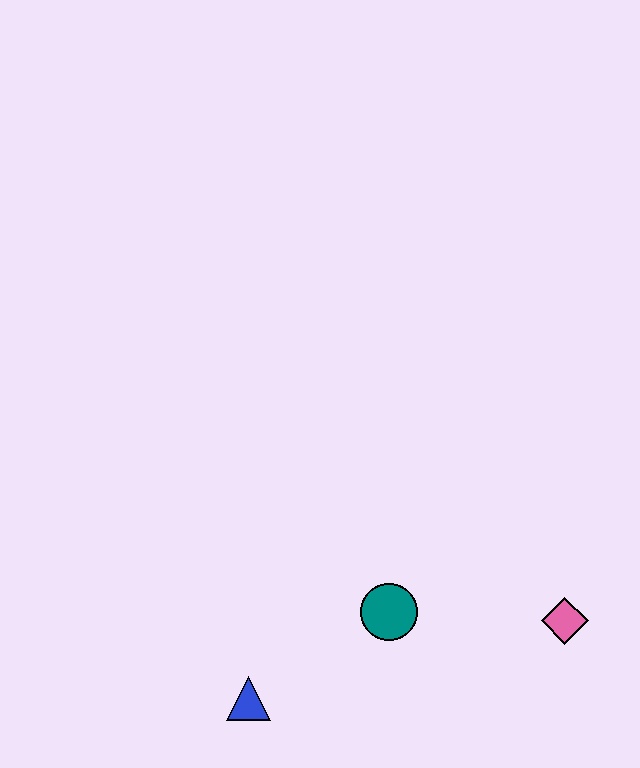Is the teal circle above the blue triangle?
Yes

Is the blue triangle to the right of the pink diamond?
No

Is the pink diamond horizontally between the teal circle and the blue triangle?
No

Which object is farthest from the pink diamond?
The blue triangle is farthest from the pink diamond.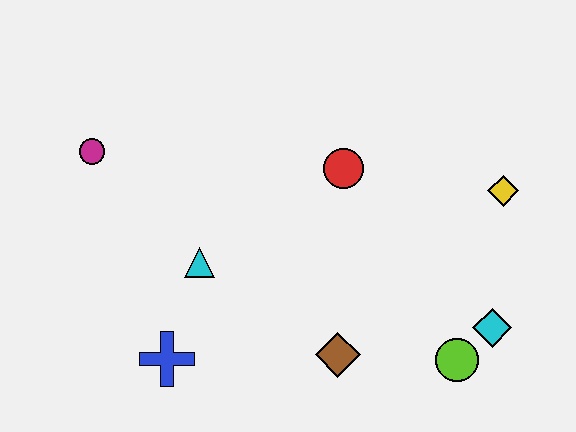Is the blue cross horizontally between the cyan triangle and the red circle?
No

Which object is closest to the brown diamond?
The lime circle is closest to the brown diamond.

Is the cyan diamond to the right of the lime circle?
Yes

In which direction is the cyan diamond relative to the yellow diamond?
The cyan diamond is below the yellow diamond.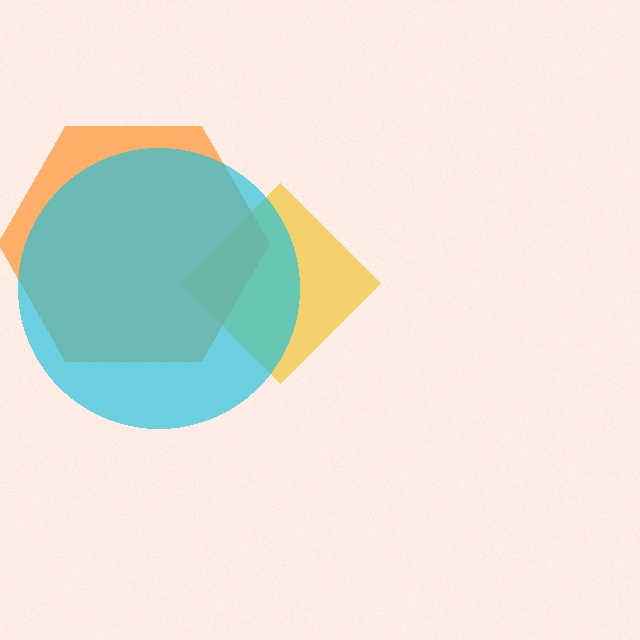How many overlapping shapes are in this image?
There are 3 overlapping shapes in the image.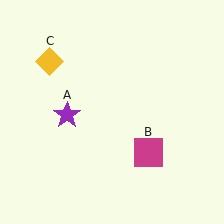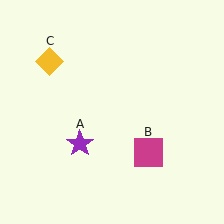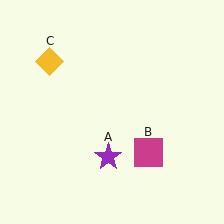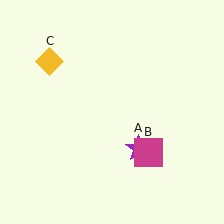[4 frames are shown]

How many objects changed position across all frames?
1 object changed position: purple star (object A).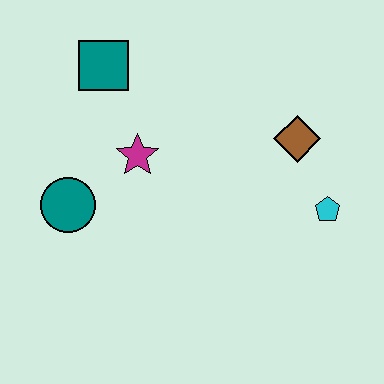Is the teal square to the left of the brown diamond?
Yes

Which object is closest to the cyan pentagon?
The brown diamond is closest to the cyan pentagon.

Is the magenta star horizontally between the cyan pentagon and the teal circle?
Yes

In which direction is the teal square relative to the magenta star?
The teal square is above the magenta star.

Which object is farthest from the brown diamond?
The teal circle is farthest from the brown diamond.